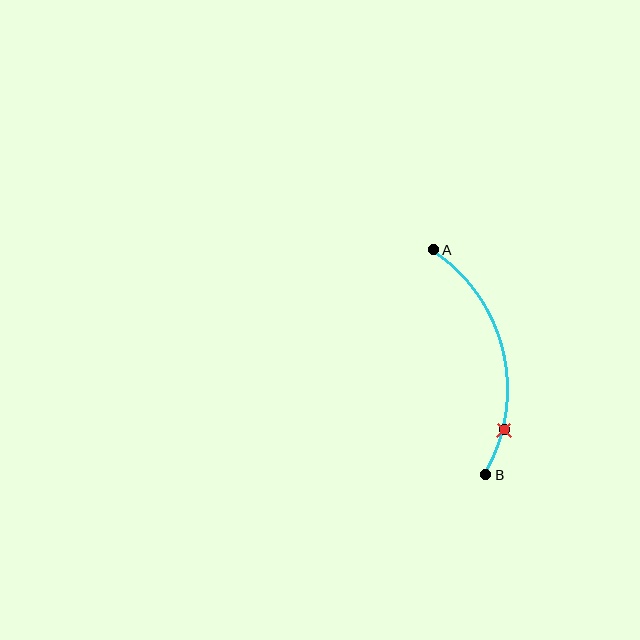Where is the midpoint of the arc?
The arc midpoint is the point on the curve farthest from the straight line joining A and B. It sits to the right of that line.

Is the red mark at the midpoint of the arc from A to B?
No. The red mark lies on the arc but is closer to endpoint B. The arc midpoint would be at the point on the curve equidistant along the arc from both A and B.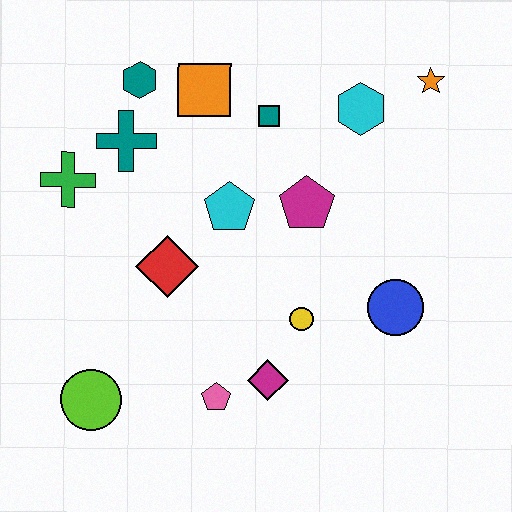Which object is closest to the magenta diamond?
The pink pentagon is closest to the magenta diamond.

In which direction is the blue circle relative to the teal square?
The blue circle is below the teal square.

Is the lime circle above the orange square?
No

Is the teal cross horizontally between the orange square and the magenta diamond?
No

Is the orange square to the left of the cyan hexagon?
Yes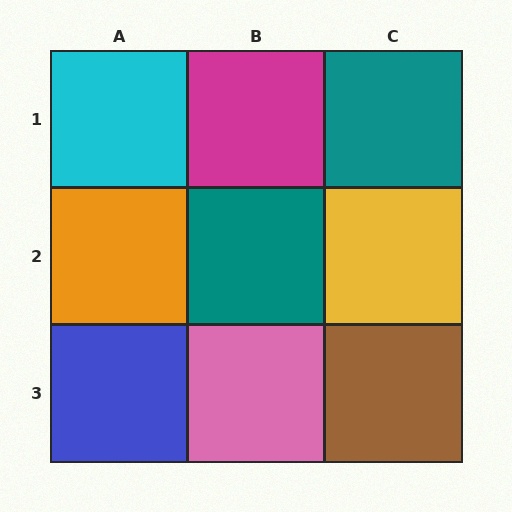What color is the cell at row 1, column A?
Cyan.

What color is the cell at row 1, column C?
Teal.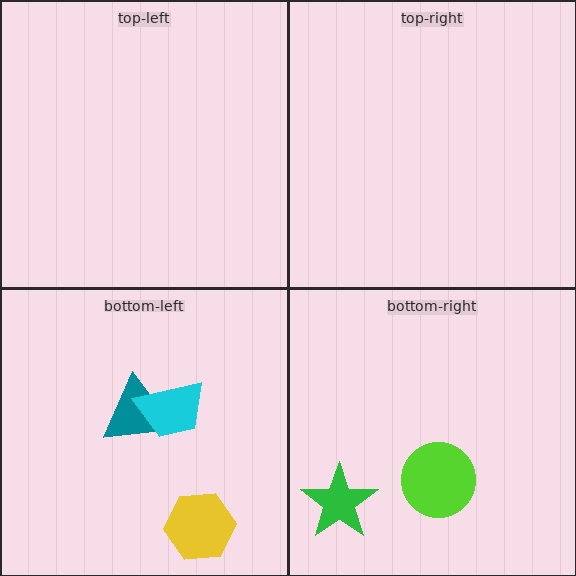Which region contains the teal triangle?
The bottom-left region.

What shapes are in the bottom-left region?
The teal triangle, the cyan trapezoid, the yellow hexagon.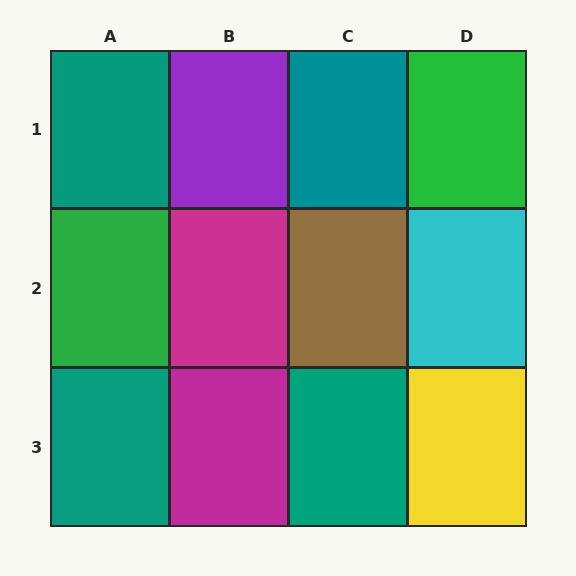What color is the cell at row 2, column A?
Green.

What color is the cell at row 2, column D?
Cyan.